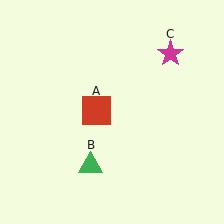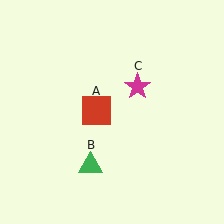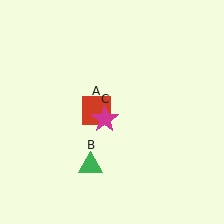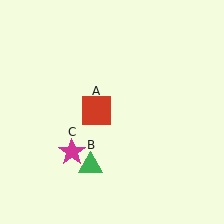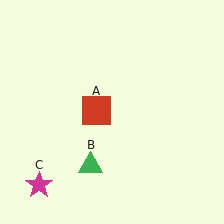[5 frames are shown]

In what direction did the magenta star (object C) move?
The magenta star (object C) moved down and to the left.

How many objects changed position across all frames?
1 object changed position: magenta star (object C).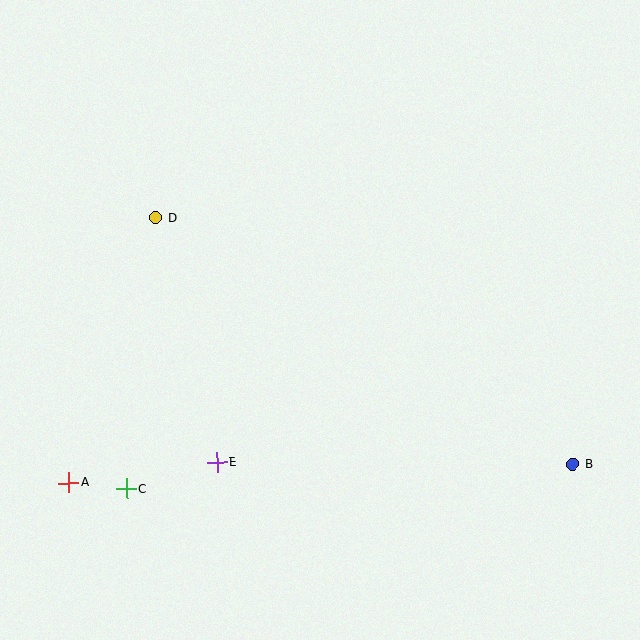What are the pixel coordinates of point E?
Point E is at (217, 462).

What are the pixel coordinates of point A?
Point A is at (69, 483).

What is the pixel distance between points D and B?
The distance between D and B is 484 pixels.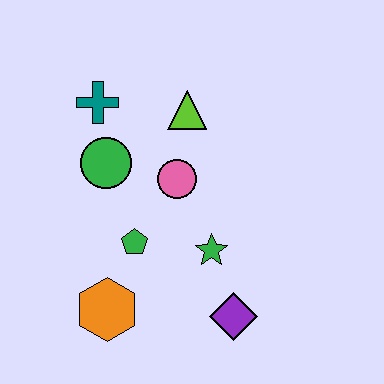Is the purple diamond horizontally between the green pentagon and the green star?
No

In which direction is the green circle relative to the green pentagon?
The green circle is above the green pentagon.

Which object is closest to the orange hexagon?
The green pentagon is closest to the orange hexagon.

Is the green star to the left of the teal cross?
No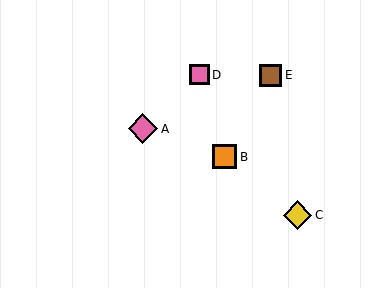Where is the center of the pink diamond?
The center of the pink diamond is at (143, 129).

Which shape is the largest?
The pink diamond (labeled A) is the largest.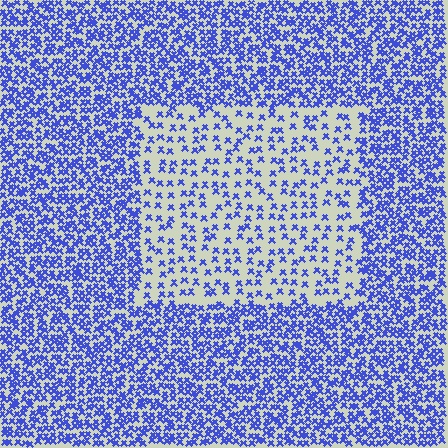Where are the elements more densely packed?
The elements are more densely packed outside the rectangle boundary.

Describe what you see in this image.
The image contains small blue elements arranged at two different densities. A rectangle-shaped region is visible where the elements are less densely packed than the surrounding area.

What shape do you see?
I see a rectangle.